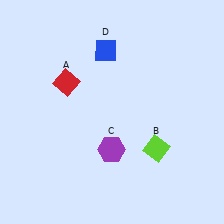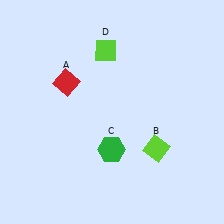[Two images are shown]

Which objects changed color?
C changed from purple to green. D changed from blue to lime.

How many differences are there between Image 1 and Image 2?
There are 2 differences between the two images.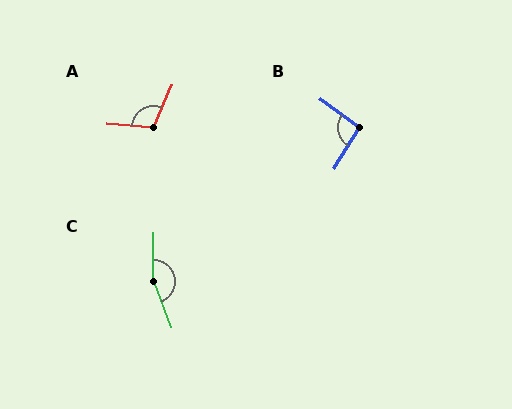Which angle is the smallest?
B, at approximately 94 degrees.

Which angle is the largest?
C, at approximately 158 degrees.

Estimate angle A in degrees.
Approximately 109 degrees.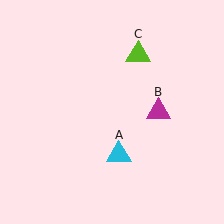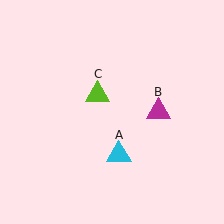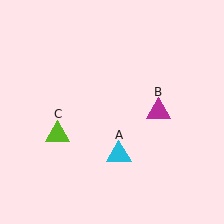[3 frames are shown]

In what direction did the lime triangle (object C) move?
The lime triangle (object C) moved down and to the left.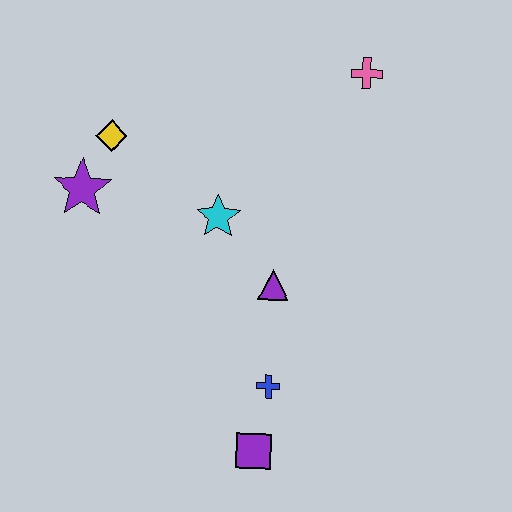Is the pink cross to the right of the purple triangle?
Yes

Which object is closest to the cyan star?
The purple triangle is closest to the cyan star.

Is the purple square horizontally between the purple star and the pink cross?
Yes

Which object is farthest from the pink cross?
The purple square is farthest from the pink cross.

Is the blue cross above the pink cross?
No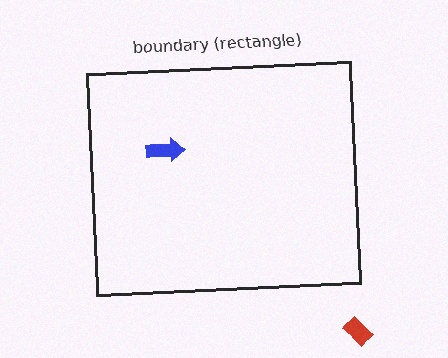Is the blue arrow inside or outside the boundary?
Inside.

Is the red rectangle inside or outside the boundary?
Outside.